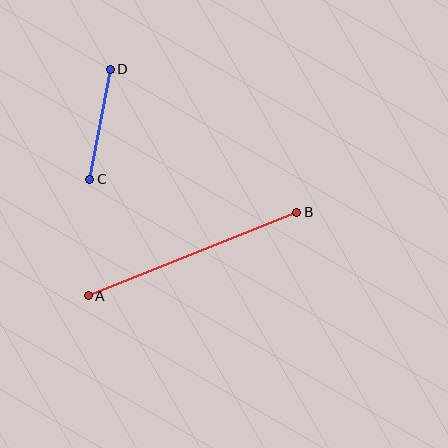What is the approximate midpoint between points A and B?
The midpoint is at approximately (193, 254) pixels.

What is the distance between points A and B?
The distance is approximately 225 pixels.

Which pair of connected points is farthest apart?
Points A and B are farthest apart.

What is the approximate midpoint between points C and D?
The midpoint is at approximately (100, 124) pixels.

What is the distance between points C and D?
The distance is approximately 112 pixels.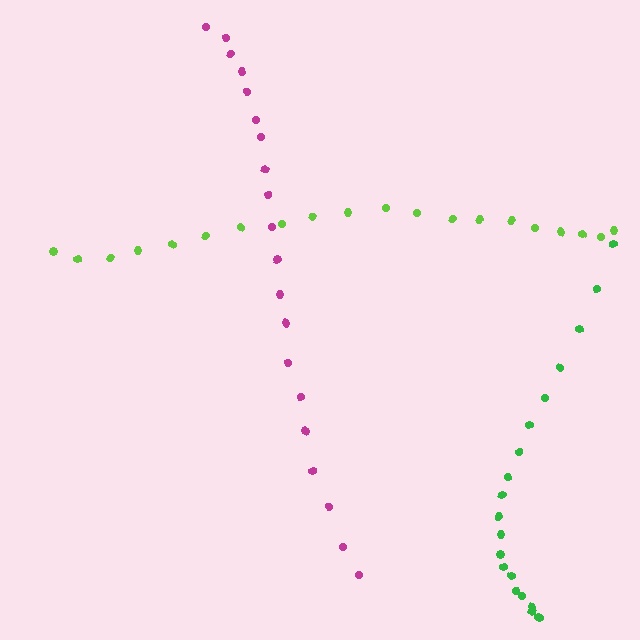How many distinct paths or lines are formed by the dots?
There are 3 distinct paths.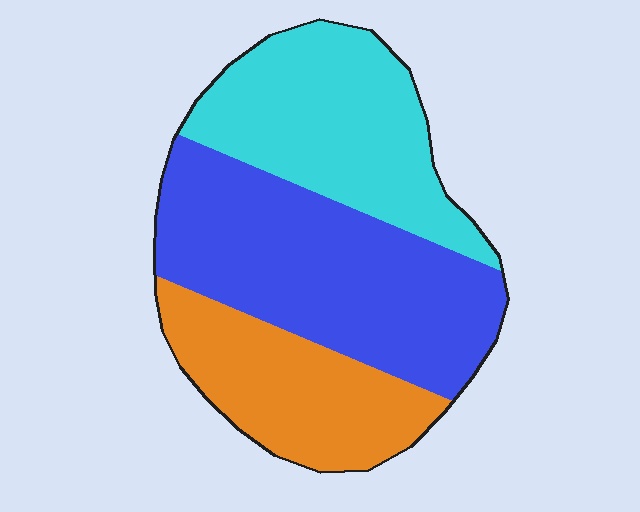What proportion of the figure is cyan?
Cyan covers around 30% of the figure.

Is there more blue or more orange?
Blue.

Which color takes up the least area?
Orange, at roughly 25%.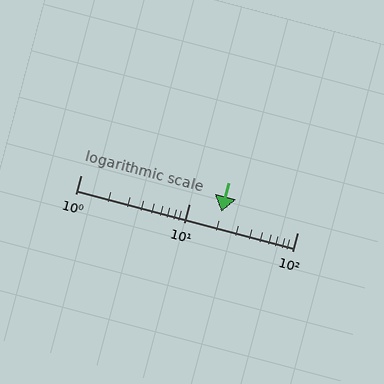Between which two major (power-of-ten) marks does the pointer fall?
The pointer is between 10 and 100.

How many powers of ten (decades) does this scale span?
The scale spans 2 decades, from 1 to 100.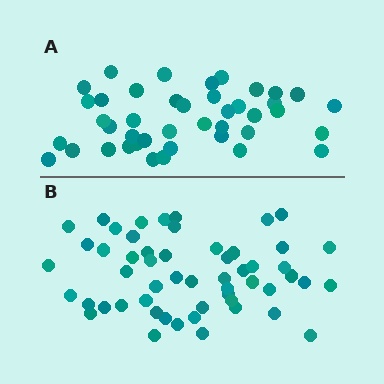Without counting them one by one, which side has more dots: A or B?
Region B (the bottom region) has more dots.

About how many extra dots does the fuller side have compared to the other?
Region B has roughly 12 or so more dots than region A.